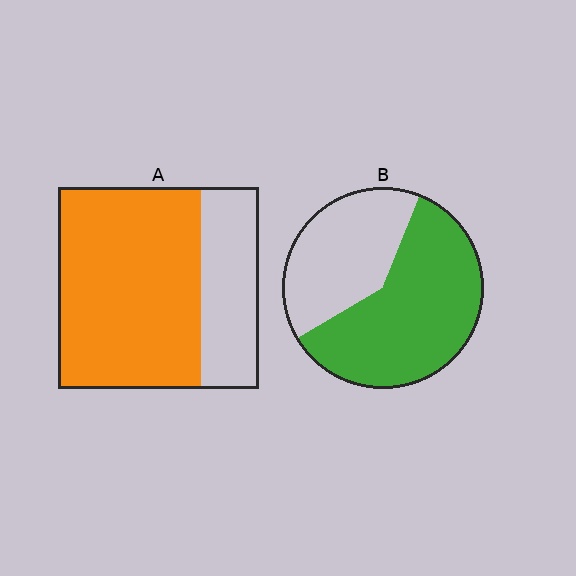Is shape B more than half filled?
Yes.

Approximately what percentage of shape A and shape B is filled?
A is approximately 70% and B is approximately 60%.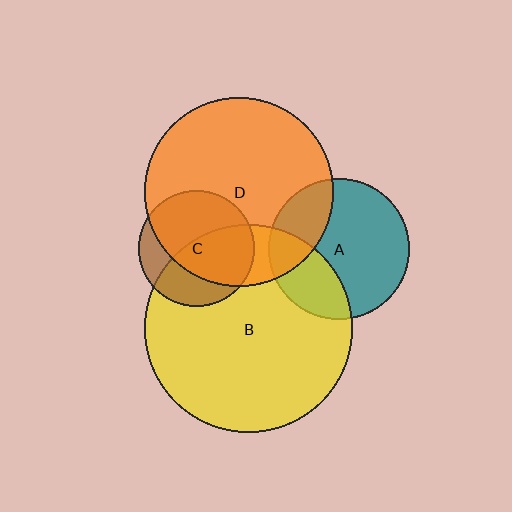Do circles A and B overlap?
Yes.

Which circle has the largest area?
Circle B (yellow).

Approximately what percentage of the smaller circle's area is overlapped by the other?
Approximately 30%.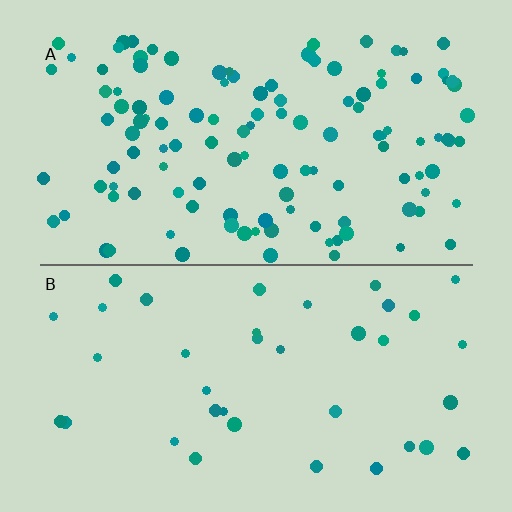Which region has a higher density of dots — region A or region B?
A (the top).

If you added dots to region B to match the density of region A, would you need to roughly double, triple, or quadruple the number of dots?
Approximately triple.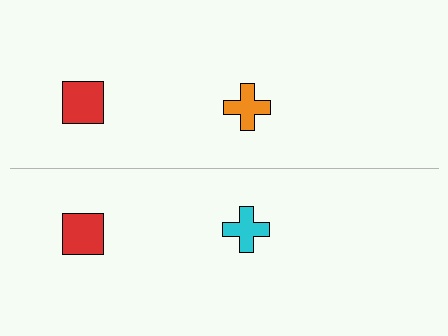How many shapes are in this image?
There are 4 shapes in this image.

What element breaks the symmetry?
The cyan cross on the bottom side breaks the symmetry — its mirror counterpart is orange.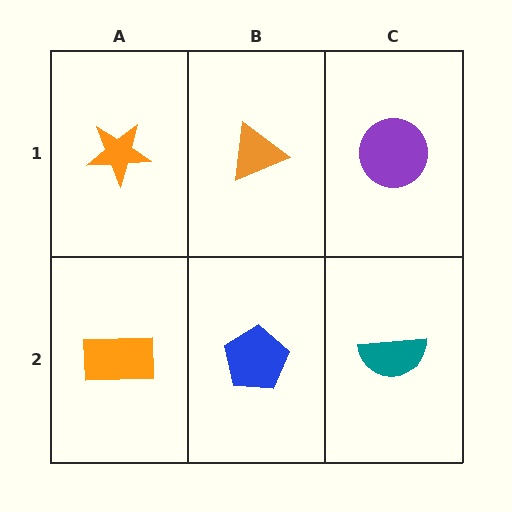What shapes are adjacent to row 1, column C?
A teal semicircle (row 2, column C), an orange triangle (row 1, column B).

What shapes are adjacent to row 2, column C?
A purple circle (row 1, column C), a blue pentagon (row 2, column B).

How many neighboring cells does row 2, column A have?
2.